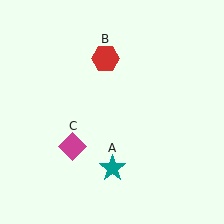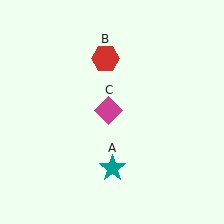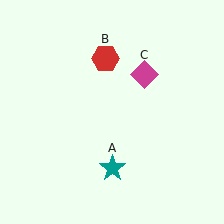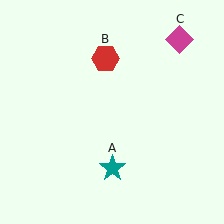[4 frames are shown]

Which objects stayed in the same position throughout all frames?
Teal star (object A) and red hexagon (object B) remained stationary.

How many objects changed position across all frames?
1 object changed position: magenta diamond (object C).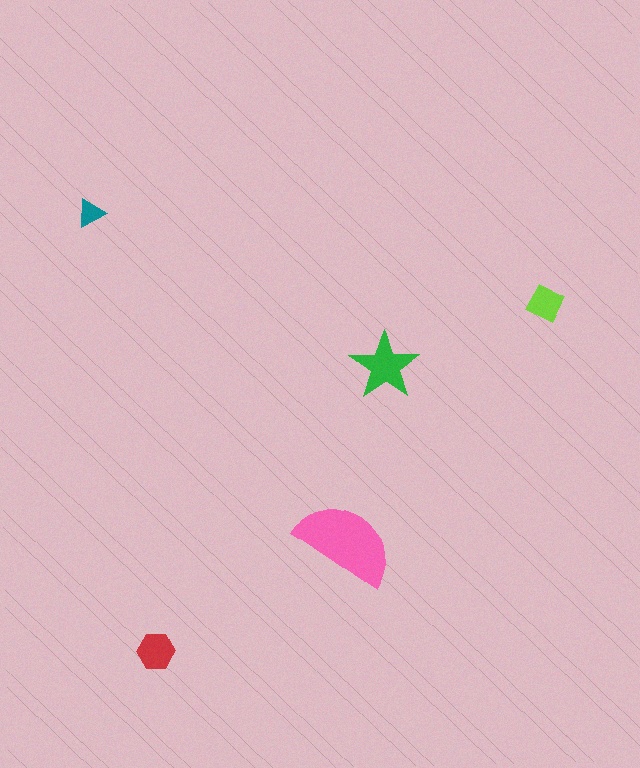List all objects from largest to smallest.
The pink semicircle, the green star, the red hexagon, the lime square, the teal triangle.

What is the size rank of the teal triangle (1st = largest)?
5th.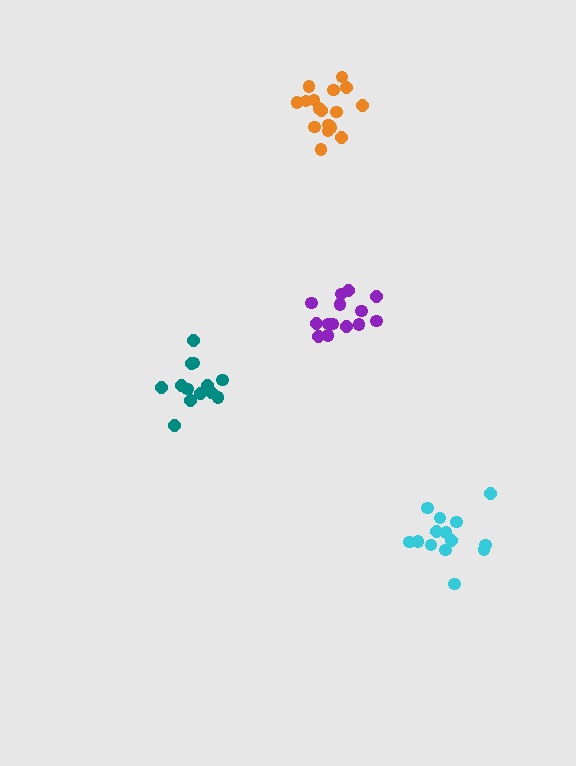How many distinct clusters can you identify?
There are 4 distinct clusters.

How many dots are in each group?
Group 1: 17 dots, Group 2: 14 dots, Group 3: 13 dots, Group 4: 14 dots (58 total).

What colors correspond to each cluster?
The clusters are colored: orange, purple, teal, cyan.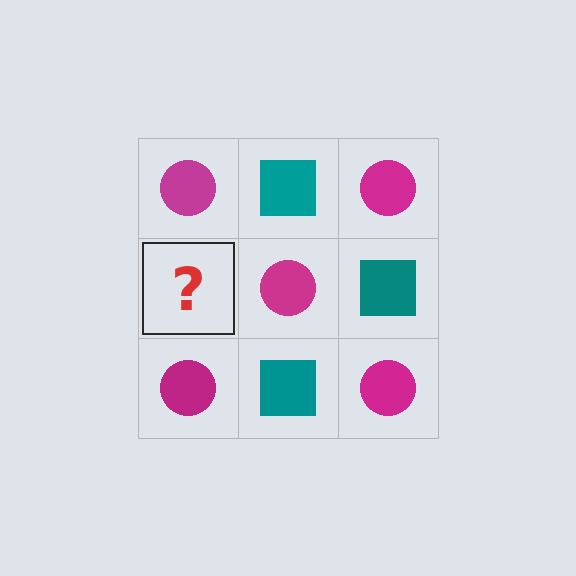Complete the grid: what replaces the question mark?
The question mark should be replaced with a teal square.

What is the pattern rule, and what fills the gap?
The rule is that it alternates magenta circle and teal square in a checkerboard pattern. The gap should be filled with a teal square.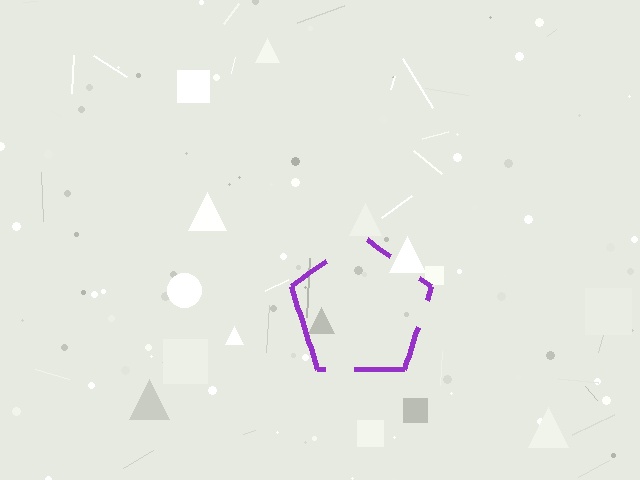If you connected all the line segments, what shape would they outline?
They would outline a pentagon.